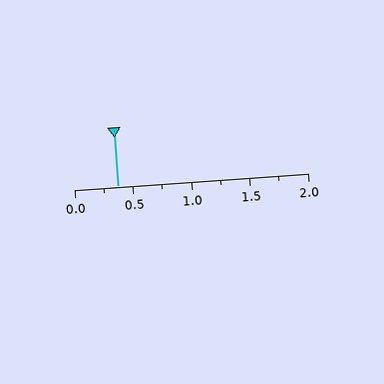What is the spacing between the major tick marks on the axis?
The major ticks are spaced 0.5 apart.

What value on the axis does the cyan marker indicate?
The marker indicates approximately 0.38.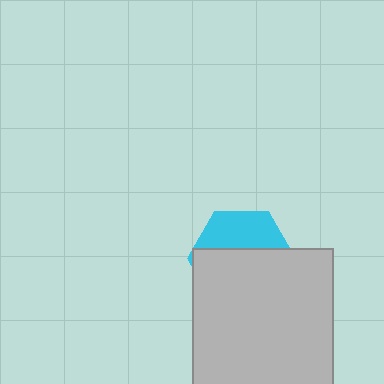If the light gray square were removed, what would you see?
You would see the complete cyan hexagon.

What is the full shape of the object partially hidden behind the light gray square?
The partially hidden object is a cyan hexagon.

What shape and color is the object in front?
The object in front is a light gray square.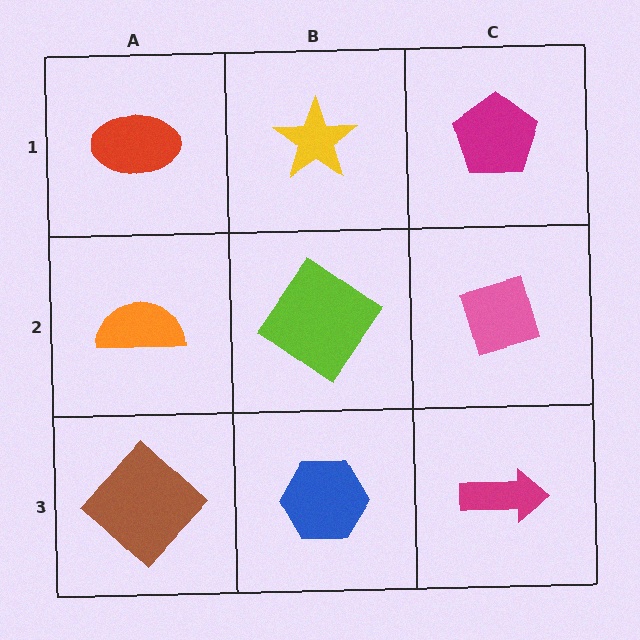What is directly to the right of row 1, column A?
A yellow star.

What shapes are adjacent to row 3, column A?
An orange semicircle (row 2, column A), a blue hexagon (row 3, column B).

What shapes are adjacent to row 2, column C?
A magenta pentagon (row 1, column C), a magenta arrow (row 3, column C), a lime diamond (row 2, column B).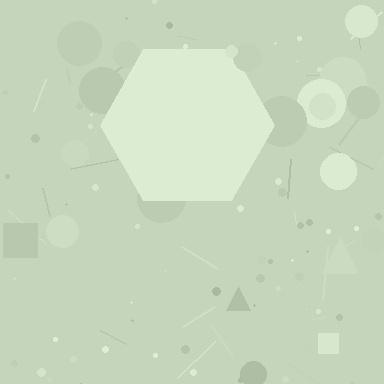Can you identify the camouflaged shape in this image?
The camouflaged shape is a hexagon.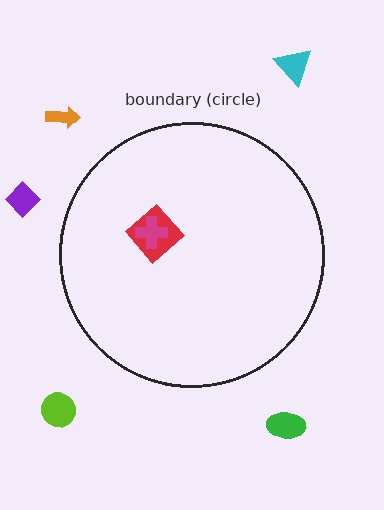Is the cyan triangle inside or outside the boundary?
Outside.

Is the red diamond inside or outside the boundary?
Inside.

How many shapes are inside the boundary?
2 inside, 5 outside.